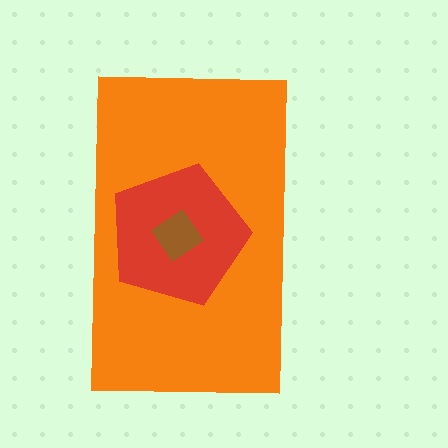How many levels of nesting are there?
3.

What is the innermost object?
The brown diamond.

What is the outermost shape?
The orange rectangle.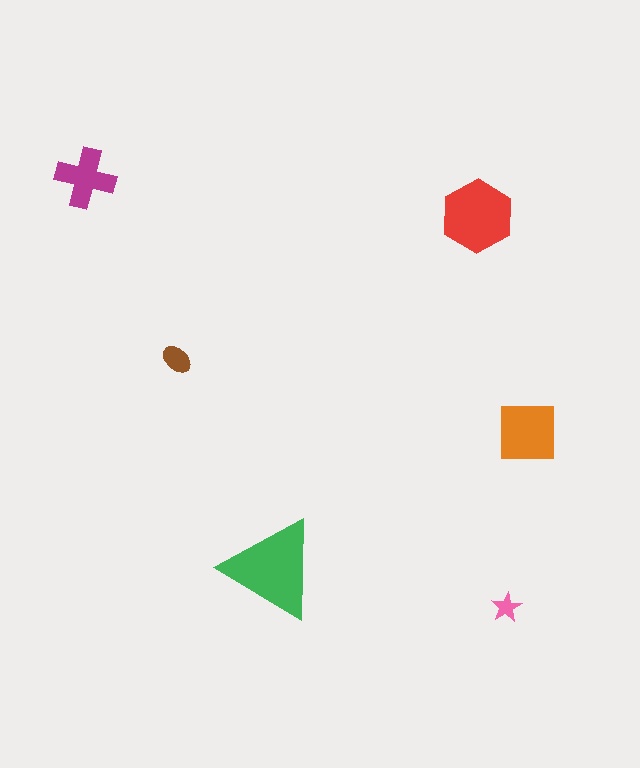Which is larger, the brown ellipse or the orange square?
The orange square.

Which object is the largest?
The green triangle.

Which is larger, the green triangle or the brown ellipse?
The green triangle.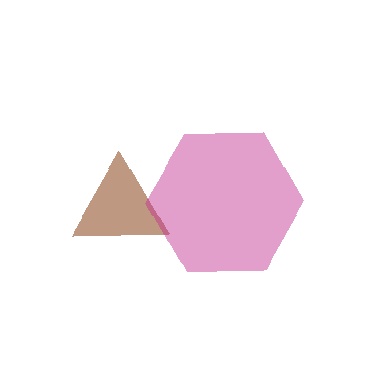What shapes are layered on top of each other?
The layered shapes are: a brown triangle, a magenta hexagon.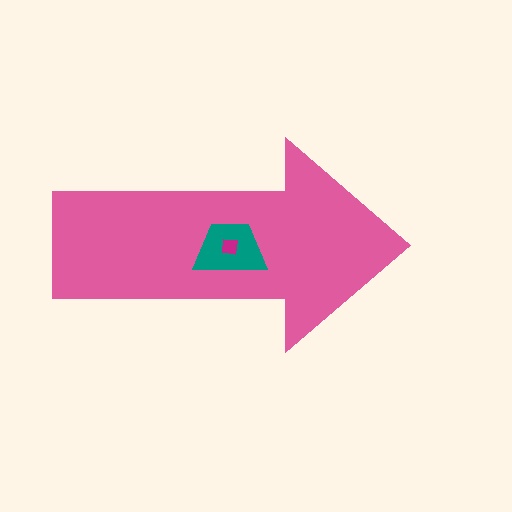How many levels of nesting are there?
3.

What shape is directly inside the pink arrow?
The teal trapezoid.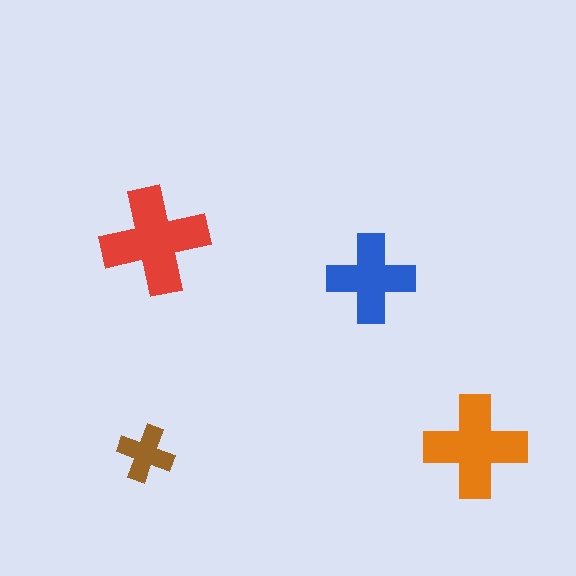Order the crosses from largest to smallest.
the red one, the orange one, the blue one, the brown one.